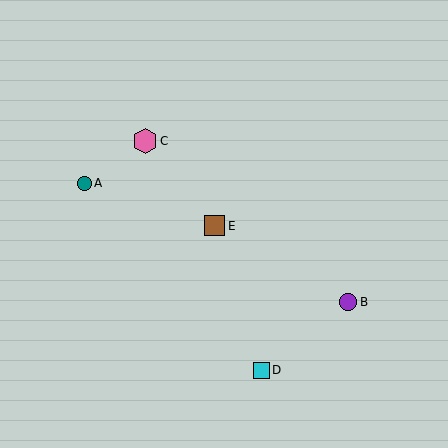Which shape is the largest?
The pink hexagon (labeled C) is the largest.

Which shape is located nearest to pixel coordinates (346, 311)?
The purple circle (labeled B) at (348, 302) is nearest to that location.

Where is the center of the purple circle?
The center of the purple circle is at (348, 302).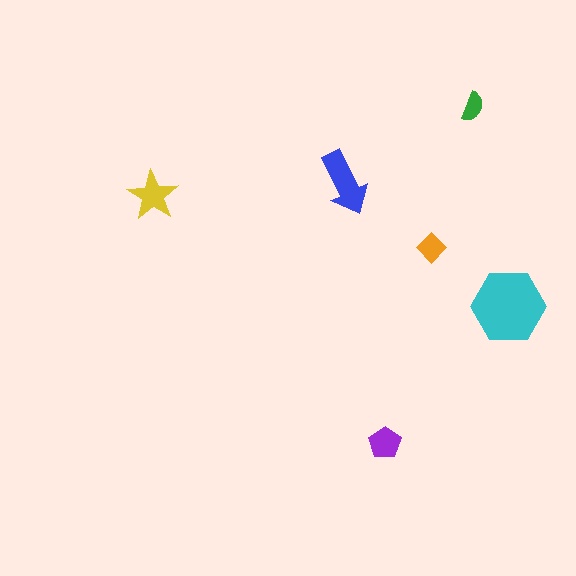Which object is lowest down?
The purple pentagon is bottommost.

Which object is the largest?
The cyan hexagon.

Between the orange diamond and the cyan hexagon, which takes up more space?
The cyan hexagon.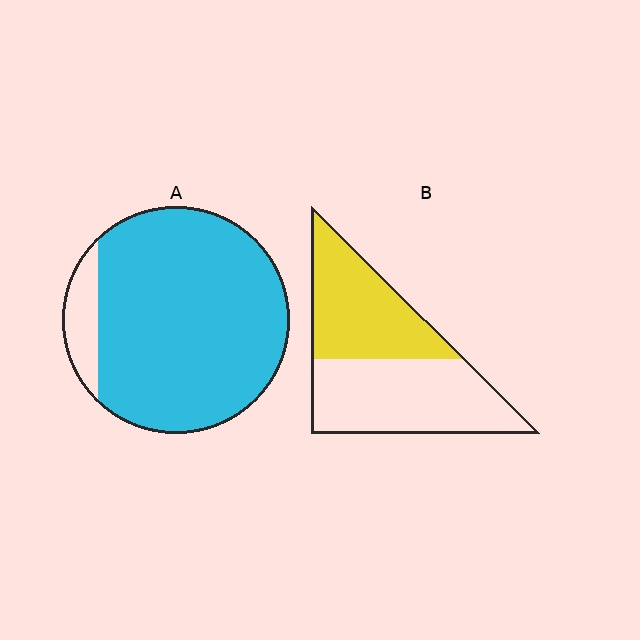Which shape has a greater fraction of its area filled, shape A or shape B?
Shape A.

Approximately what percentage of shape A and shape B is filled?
A is approximately 90% and B is approximately 45%.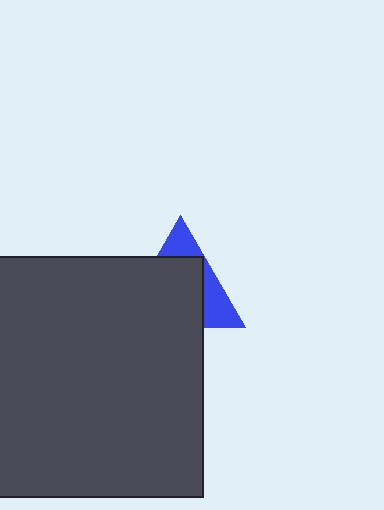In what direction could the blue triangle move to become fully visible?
The blue triangle could move up. That would shift it out from behind the dark gray square entirely.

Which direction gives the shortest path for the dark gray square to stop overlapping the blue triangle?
Moving down gives the shortest separation.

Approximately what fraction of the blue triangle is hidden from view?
Roughly 66% of the blue triangle is hidden behind the dark gray square.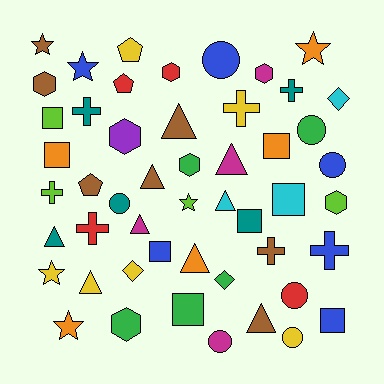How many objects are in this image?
There are 50 objects.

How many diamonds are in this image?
There are 3 diamonds.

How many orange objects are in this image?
There are 5 orange objects.